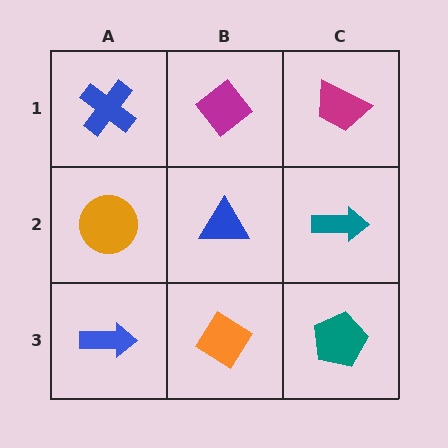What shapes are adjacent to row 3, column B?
A blue triangle (row 2, column B), a blue arrow (row 3, column A), a teal pentagon (row 3, column C).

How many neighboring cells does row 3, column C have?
2.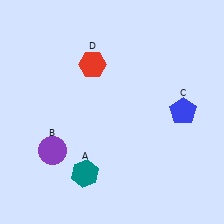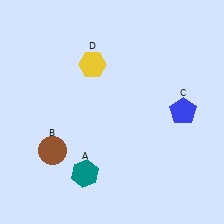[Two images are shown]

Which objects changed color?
B changed from purple to brown. D changed from red to yellow.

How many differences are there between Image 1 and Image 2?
There are 2 differences between the two images.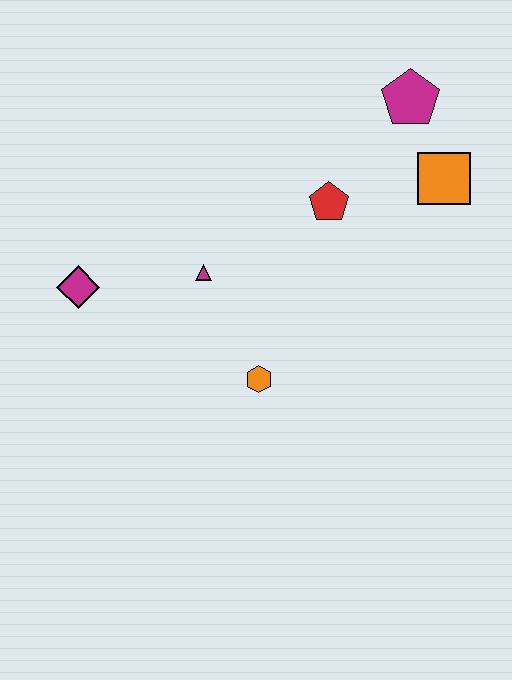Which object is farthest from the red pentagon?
The magenta diamond is farthest from the red pentagon.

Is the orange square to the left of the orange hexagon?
No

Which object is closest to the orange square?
The magenta pentagon is closest to the orange square.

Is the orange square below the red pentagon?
No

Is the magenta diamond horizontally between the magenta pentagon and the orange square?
No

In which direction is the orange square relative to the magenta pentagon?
The orange square is below the magenta pentagon.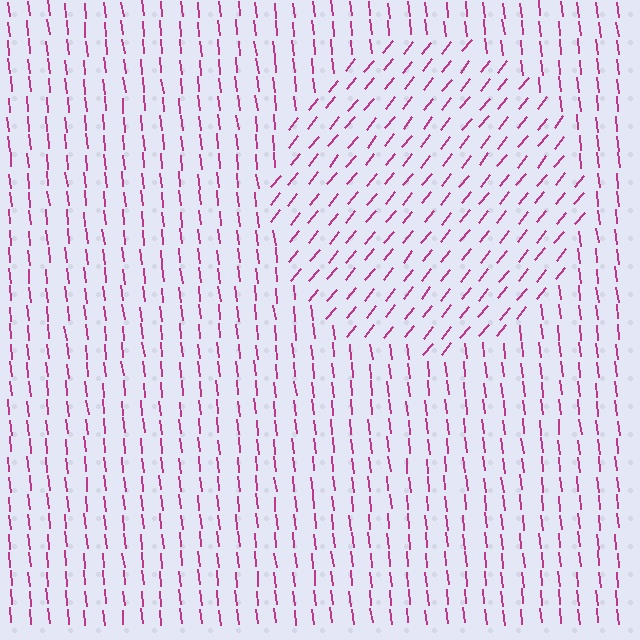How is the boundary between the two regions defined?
The boundary is defined purely by a change in line orientation (approximately 45 degrees difference). All lines are the same color and thickness.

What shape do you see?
I see a circle.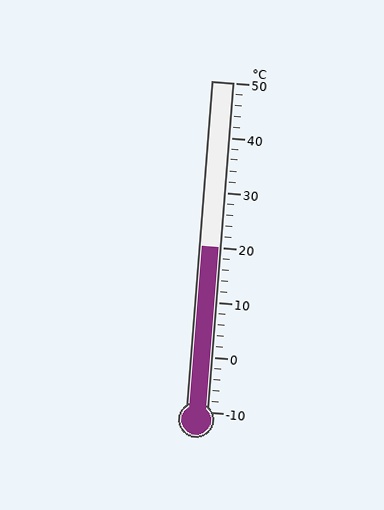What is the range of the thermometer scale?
The thermometer scale ranges from -10°C to 50°C.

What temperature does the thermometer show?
The thermometer shows approximately 20°C.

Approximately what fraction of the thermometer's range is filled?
The thermometer is filled to approximately 50% of its range.